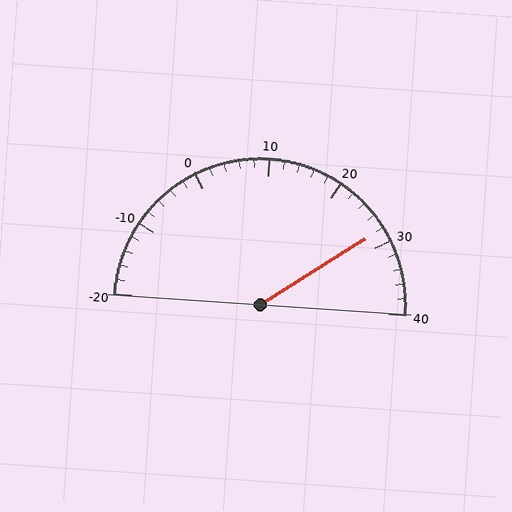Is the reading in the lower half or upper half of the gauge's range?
The reading is in the upper half of the range (-20 to 40).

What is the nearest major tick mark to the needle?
The nearest major tick mark is 30.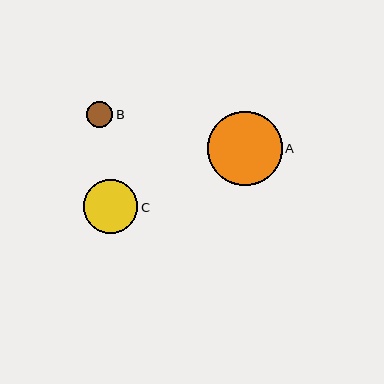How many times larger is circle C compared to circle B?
Circle C is approximately 2.0 times the size of circle B.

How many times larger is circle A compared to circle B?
Circle A is approximately 2.8 times the size of circle B.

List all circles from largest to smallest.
From largest to smallest: A, C, B.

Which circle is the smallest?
Circle B is the smallest with a size of approximately 26 pixels.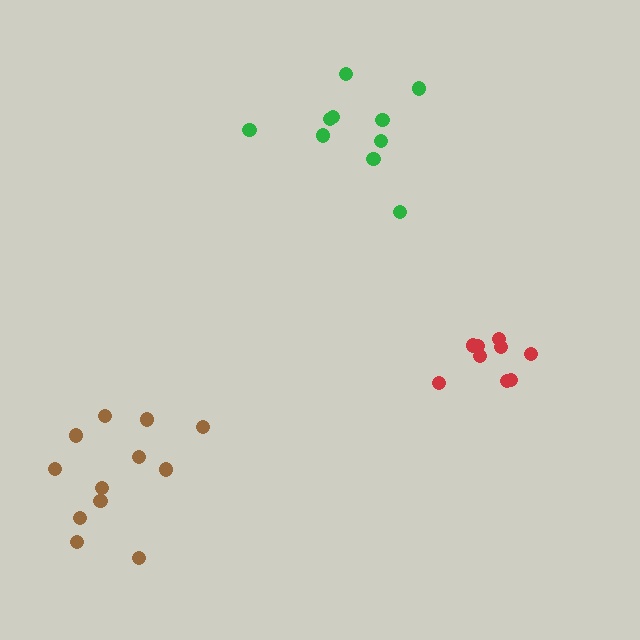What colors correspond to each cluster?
The clusters are colored: red, brown, green.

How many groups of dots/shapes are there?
There are 3 groups.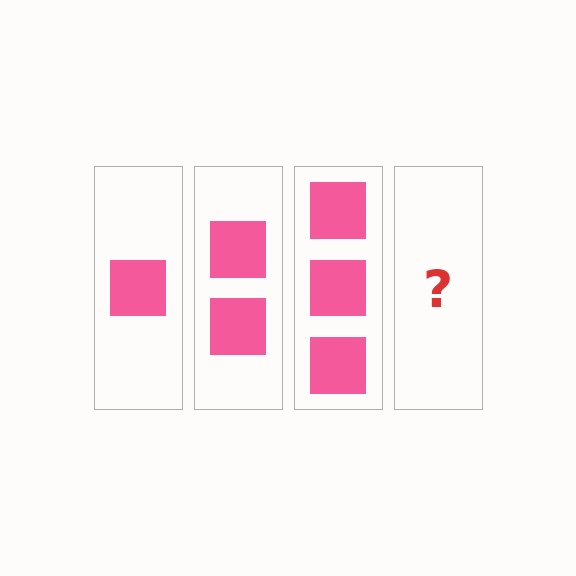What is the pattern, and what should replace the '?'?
The pattern is that each step adds one more square. The '?' should be 4 squares.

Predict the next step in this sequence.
The next step is 4 squares.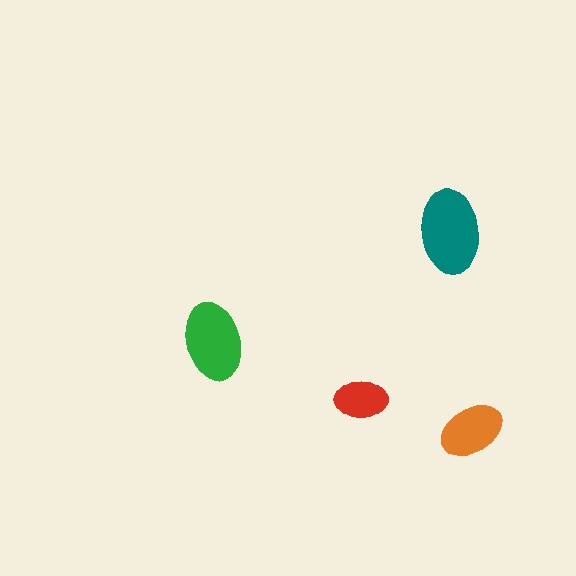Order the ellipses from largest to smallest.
the teal one, the green one, the orange one, the red one.